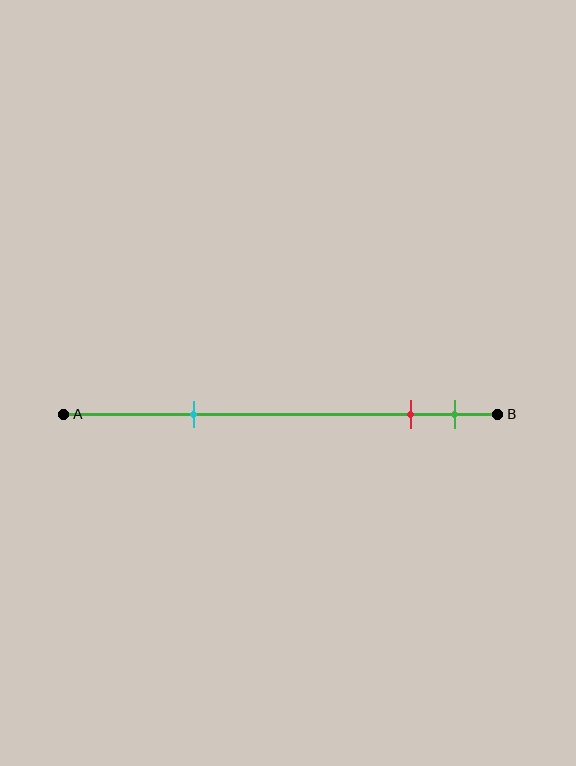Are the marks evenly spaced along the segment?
No, the marks are not evenly spaced.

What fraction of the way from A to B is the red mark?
The red mark is approximately 80% (0.8) of the way from A to B.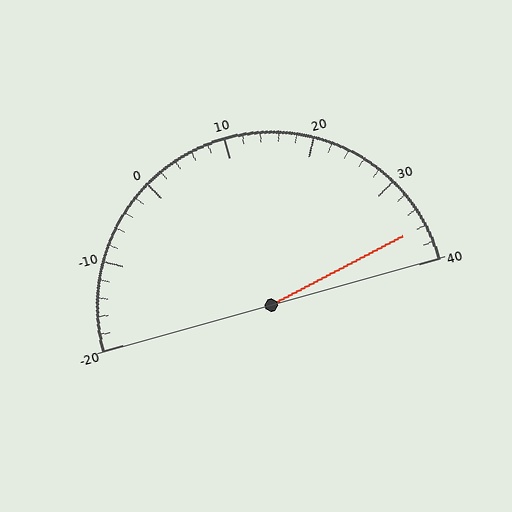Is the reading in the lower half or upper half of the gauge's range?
The reading is in the upper half of the range (-20 to 40).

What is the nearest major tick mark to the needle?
The nearest major tick mark is 40.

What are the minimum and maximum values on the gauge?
The gauge ranges from -20 to 40.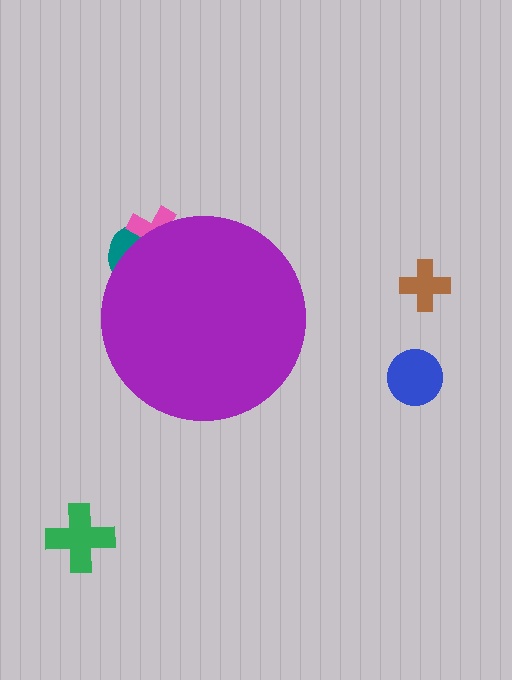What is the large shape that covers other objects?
A purple circle.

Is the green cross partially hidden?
No, the green cross is fully visible.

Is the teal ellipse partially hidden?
Yes, the teal ellipse is partially hidden behind the purple circle.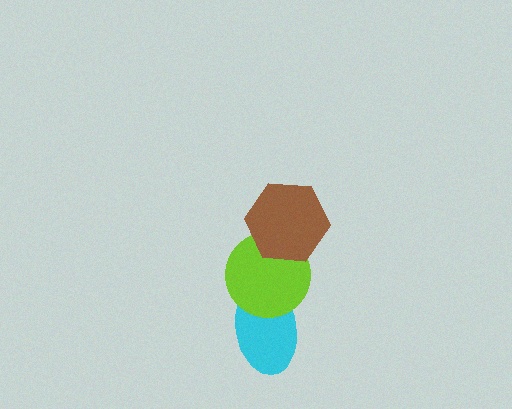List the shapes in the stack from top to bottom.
From top to bottom: the brown hexagon, the lime circle, the cyan ellipse.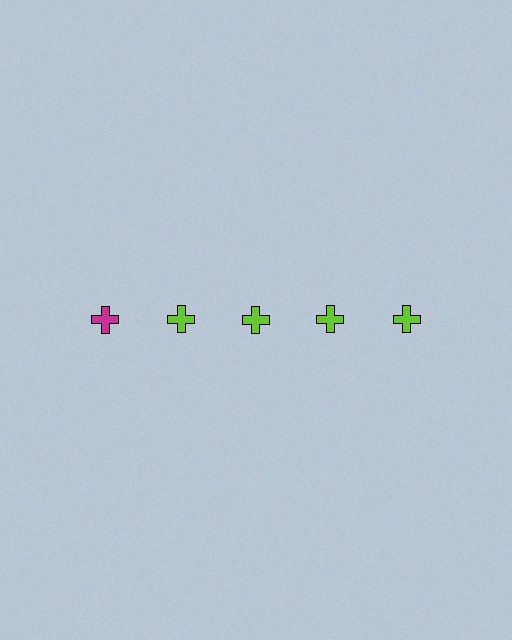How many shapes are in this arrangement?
There are 5 shapes arranged in a grid pattern.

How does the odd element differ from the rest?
It has a different color: magenta instead of lime.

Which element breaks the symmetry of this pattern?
The magenta cross in the top row, leftmost column breaks the symmetry. All other shapes are lime crosses.